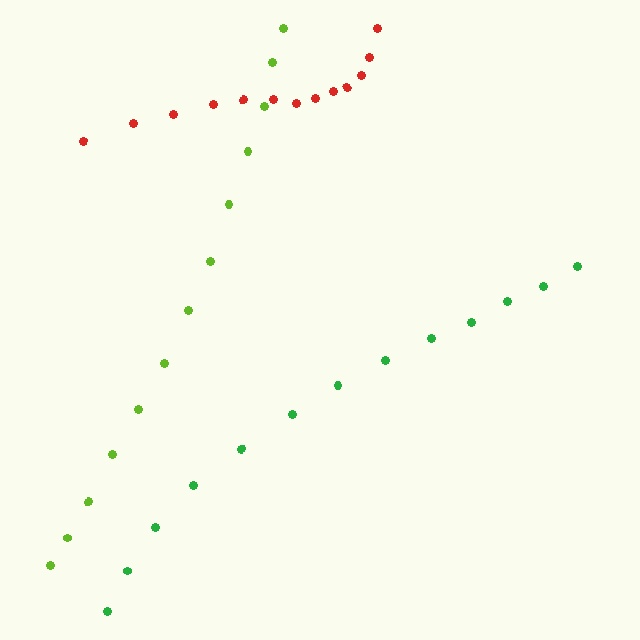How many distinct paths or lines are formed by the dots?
There are 3 distinct paths.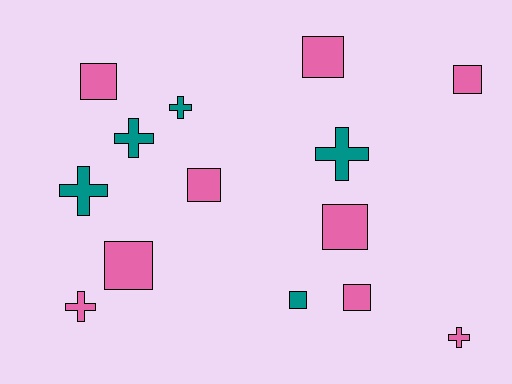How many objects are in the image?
There are 14 objects.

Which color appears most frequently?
Pink, with 9 objects.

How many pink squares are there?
There are 7 pink squares.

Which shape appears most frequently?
Square, with 8 objects.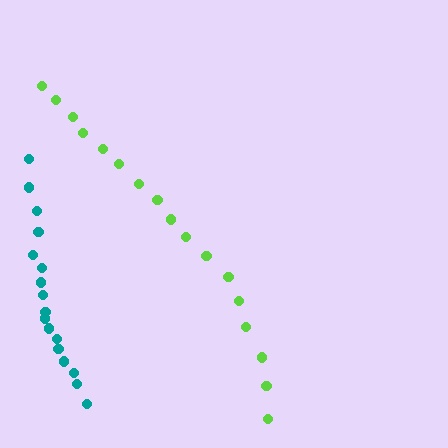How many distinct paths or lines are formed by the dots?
There are 2 distinct paths.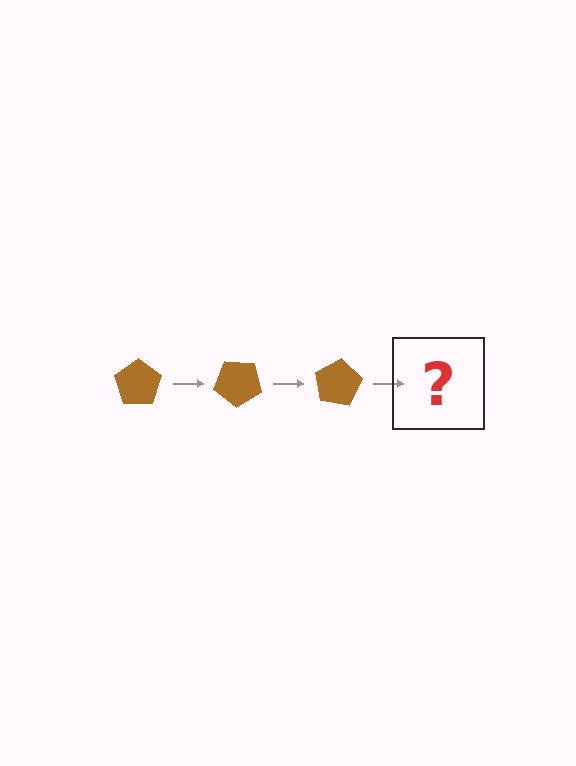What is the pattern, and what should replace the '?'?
The pattern is that the pentagon rotates 40 degrees each step. The '?' should be a brown pentagon rotated 120 degrees.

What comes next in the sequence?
The next element should be a brown pentagon rotated 120 degrees.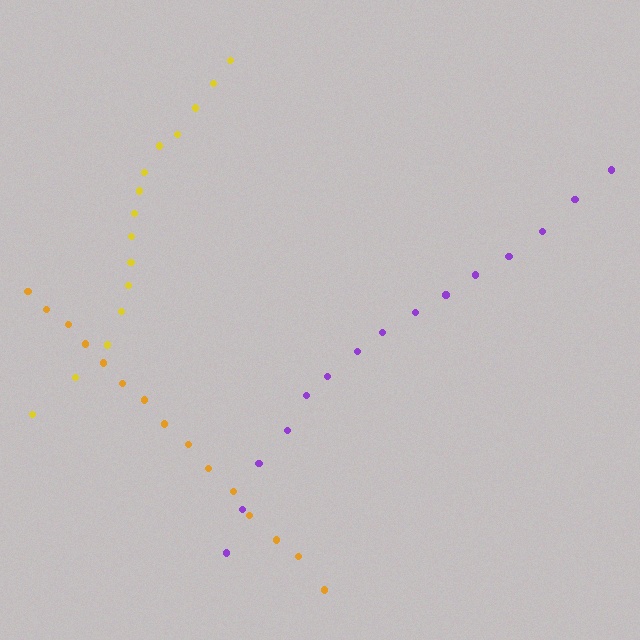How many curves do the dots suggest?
There are 3 distinct paths.